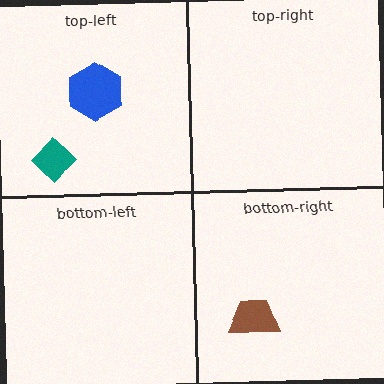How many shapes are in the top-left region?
2.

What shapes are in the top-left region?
The blue hexagon, the teal diamond.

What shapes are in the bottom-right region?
The brown trapezoid.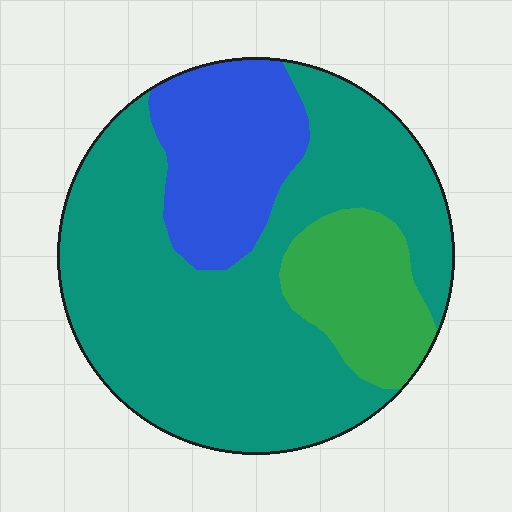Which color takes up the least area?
Green, at roughly 15%.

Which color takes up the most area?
Teal, at roughly 65%.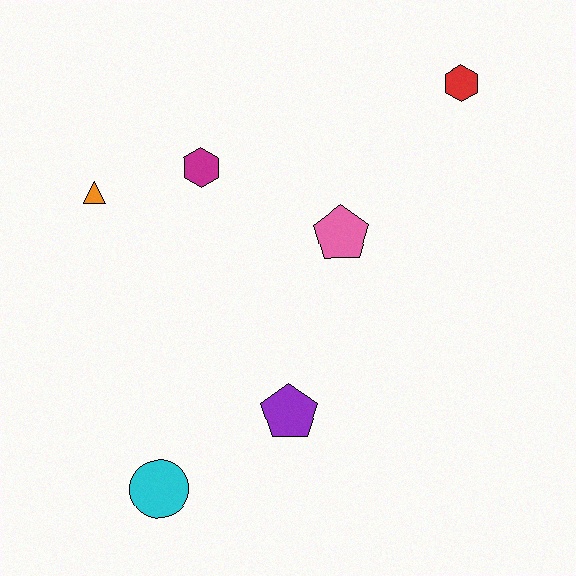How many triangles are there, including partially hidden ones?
There is 1 triangle.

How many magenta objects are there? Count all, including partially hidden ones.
There is 1 magenta object.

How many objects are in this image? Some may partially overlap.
There are 6 objects.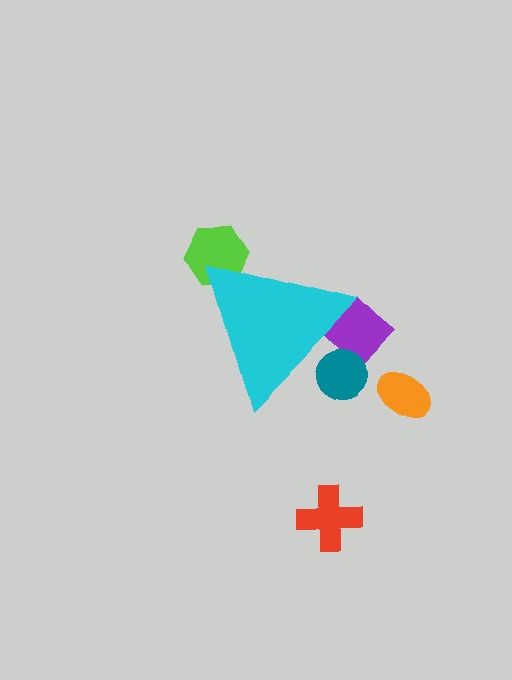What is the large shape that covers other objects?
A cyan triangle.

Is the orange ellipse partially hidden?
No, the orange ellipse is fully visible.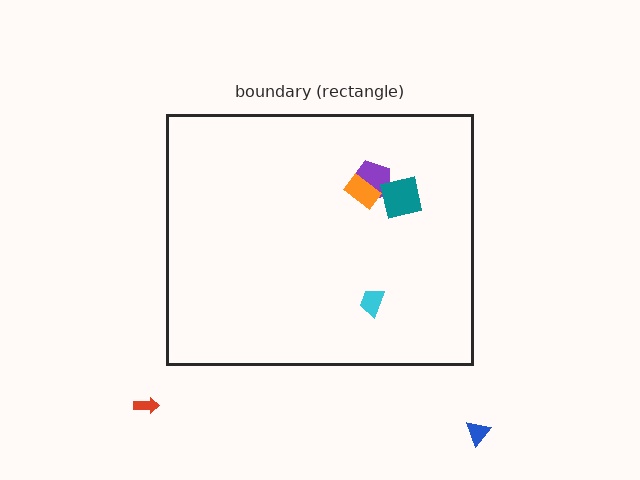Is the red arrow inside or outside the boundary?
Outside.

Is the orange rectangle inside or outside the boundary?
Inside.